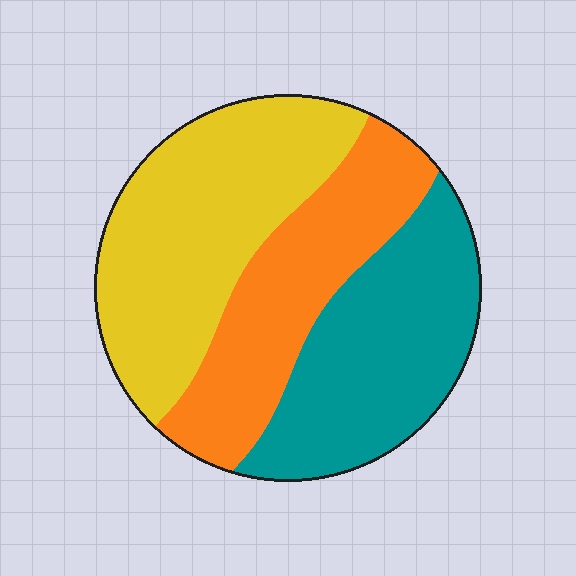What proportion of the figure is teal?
Teal takes up about one third (1/3) of the figure.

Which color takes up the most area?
Yellow, at roughly 40%.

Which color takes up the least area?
Orange, at roughly 30%.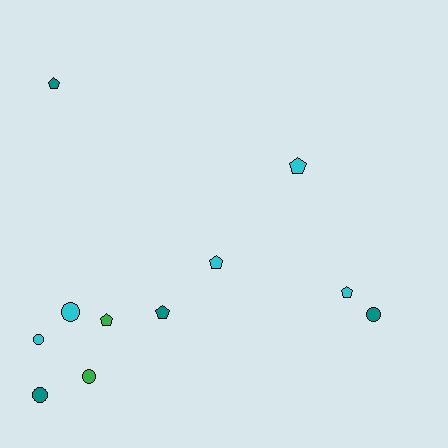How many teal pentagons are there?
There are 2 teal pentagons.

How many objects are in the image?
There are 11 objects.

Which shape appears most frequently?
Pentagon, with 6 objects.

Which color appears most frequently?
Cyan, with 5 objects.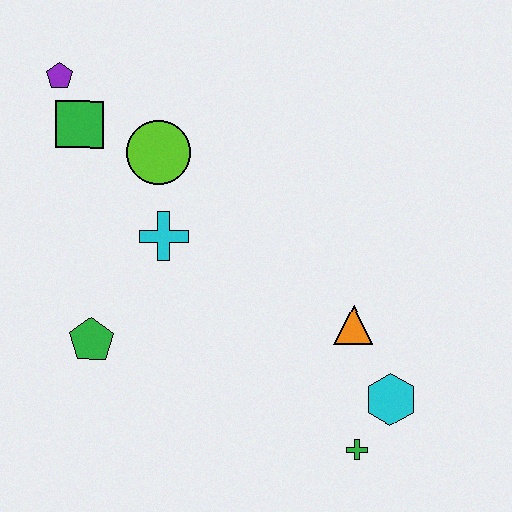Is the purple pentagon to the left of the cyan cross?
Yes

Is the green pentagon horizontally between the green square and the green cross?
Yes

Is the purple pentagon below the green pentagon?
No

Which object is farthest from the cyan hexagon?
The purple pentagon is farthest from the cyan hexagon.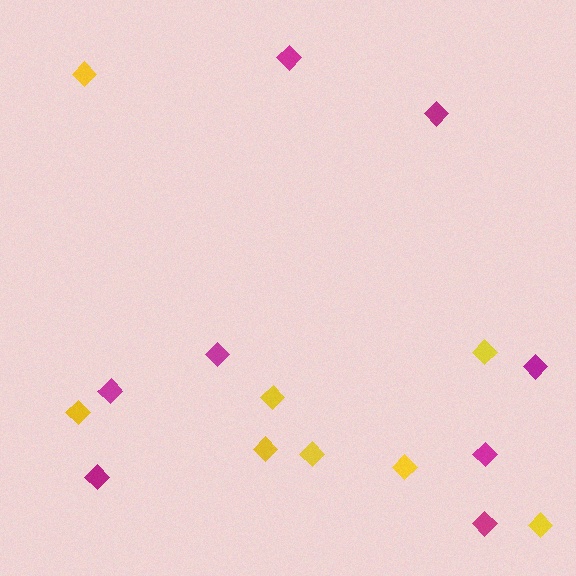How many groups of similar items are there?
There are 2 groups: one group of magenta diamonds (8) and one group of yellow diamonds (8).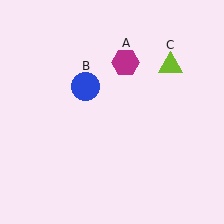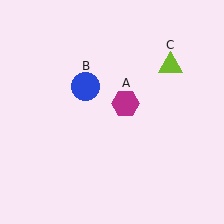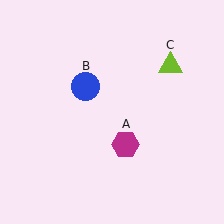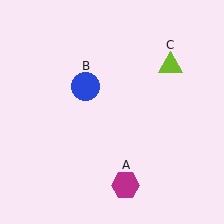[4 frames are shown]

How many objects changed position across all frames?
1 object changed position: magenta hexagon (object A).